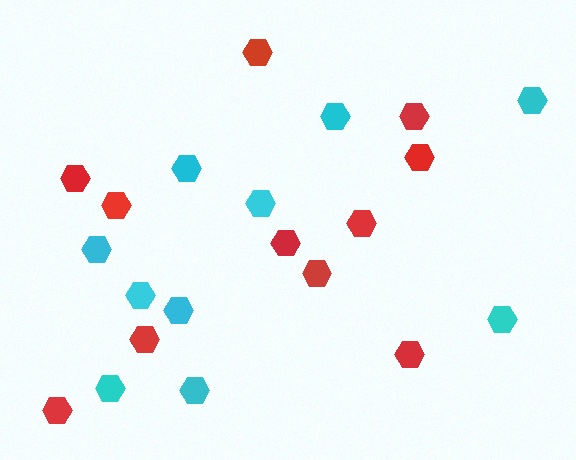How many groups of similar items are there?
There are 2 groups: one group of red hexagons (11) and one group of cyan hexagons (10).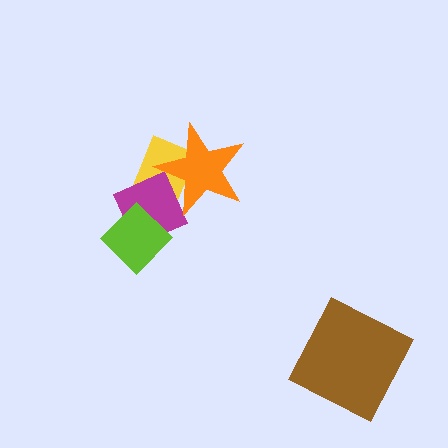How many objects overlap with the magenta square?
3 objects overlap with the magenta square.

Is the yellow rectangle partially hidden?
Yes, it is partially covered by another shape.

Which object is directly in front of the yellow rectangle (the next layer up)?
The magenta square is directly in front of the yellow rectangle.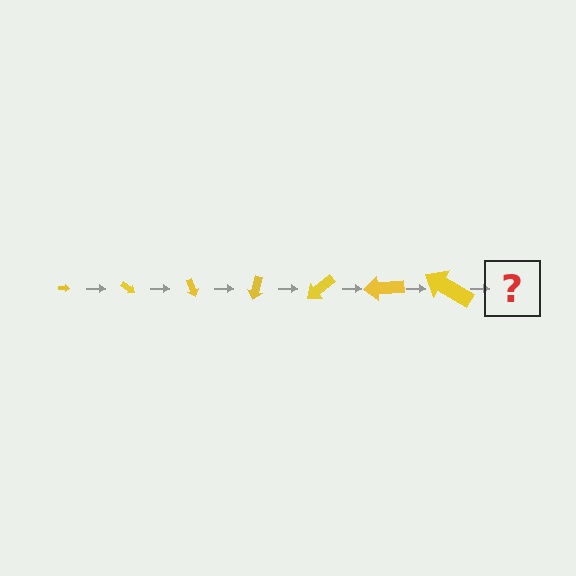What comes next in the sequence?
The next element should be an arrow, larger than the previous one and rotated 245 degrees from the start.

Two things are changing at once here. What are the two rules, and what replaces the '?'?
The two rules are that the arrow grows larger each step and it rotates 35 degrees each step. The '?' should be an arrow, larger than the previous one and rotated 245 degrees from the start.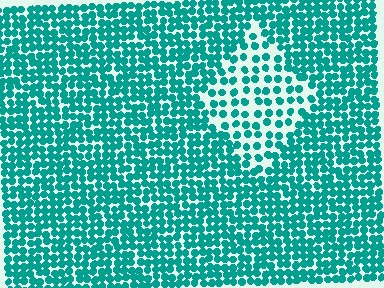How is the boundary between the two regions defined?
The boundary is defined by a change in element density (approximately 2.0x ratio). All elements are the same color, size, and shape.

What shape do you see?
I see a diamond.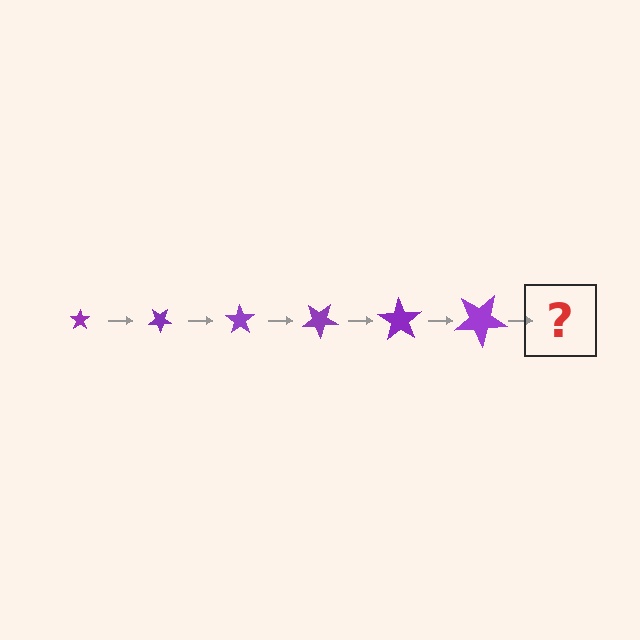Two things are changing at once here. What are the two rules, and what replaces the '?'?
The two rules are that the star grows larger each step and it rotates 35 degrees each step. The '?' should be a star, larger than the previous one and rotated 210 degrees from the start.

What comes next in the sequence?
The next element should be a star, larger than the previous one and rotated 210 degrees from the start.